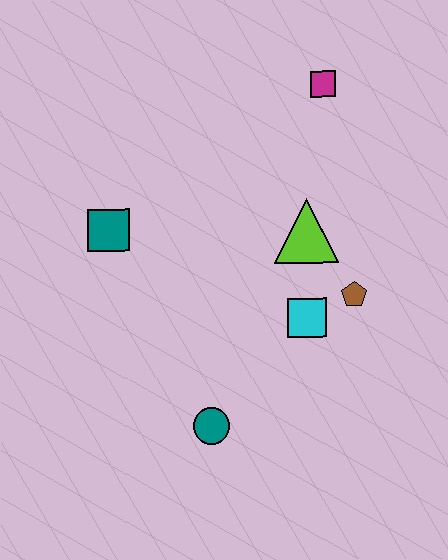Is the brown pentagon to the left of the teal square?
No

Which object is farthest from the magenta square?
The teal circle is farthest from the magenta square.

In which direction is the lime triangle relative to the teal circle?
The lime triangle is above the teal circle.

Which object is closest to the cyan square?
The brown pentagon is closest to the cyan square.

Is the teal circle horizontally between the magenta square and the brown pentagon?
No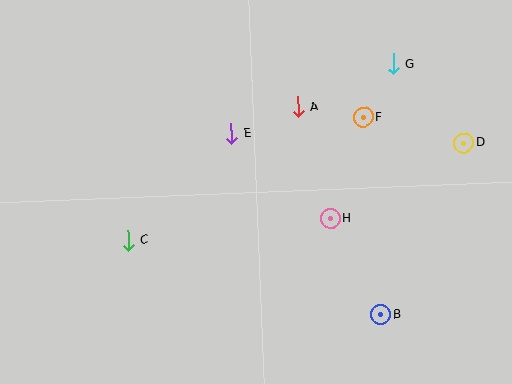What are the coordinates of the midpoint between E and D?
The midpoint between E and D is at (348, 138).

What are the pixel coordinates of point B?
Point B is at (381, 315).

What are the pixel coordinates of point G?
Point G is at (393, 64).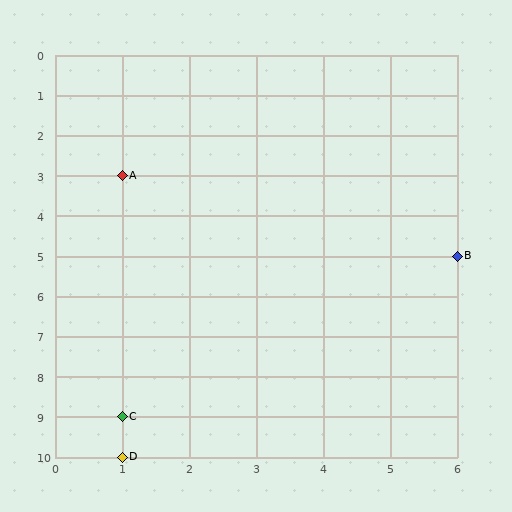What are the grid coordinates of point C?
Point C is at grid coordinates (1, 9).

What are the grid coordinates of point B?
Point B is at grid coordinates (6, 5).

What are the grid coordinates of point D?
Point D is at grid coordinates (1, 10).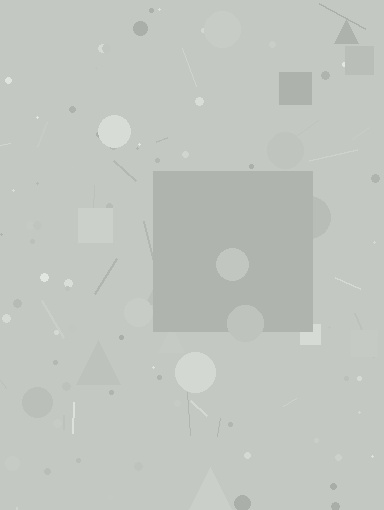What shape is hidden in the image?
A square is hidden in the image.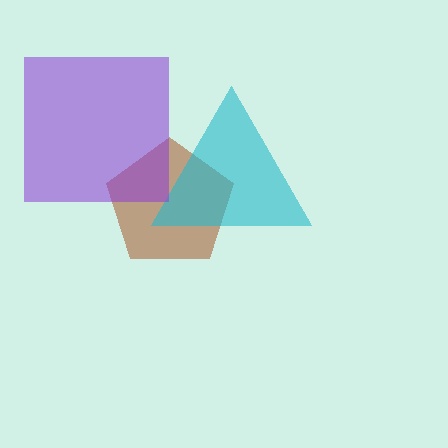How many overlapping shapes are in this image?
There are 3 overlapping shapes in the image.